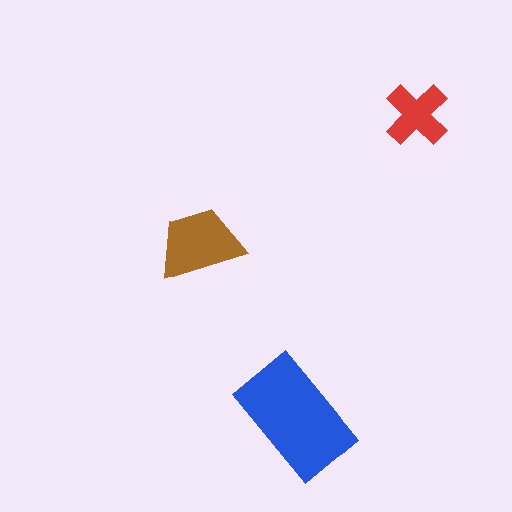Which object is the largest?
The blue rectangle.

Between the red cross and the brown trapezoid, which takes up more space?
The brown trapezoid.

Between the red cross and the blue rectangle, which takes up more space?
The blue rectangle.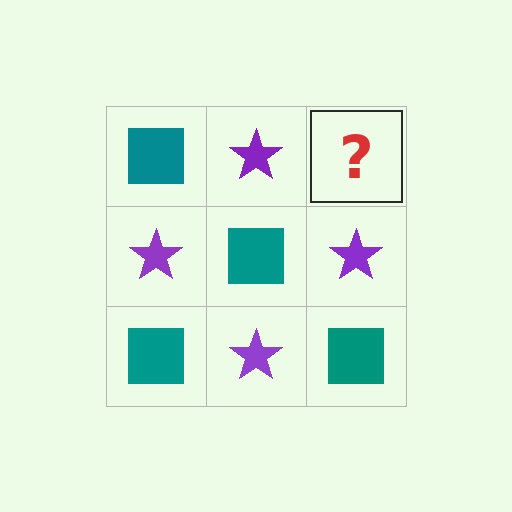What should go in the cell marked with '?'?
The missing cell should contain a teal square.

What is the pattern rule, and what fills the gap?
The rule is that it alternates teal square and purple star in a checkerboard pattern. The gap should be filled with a teal square.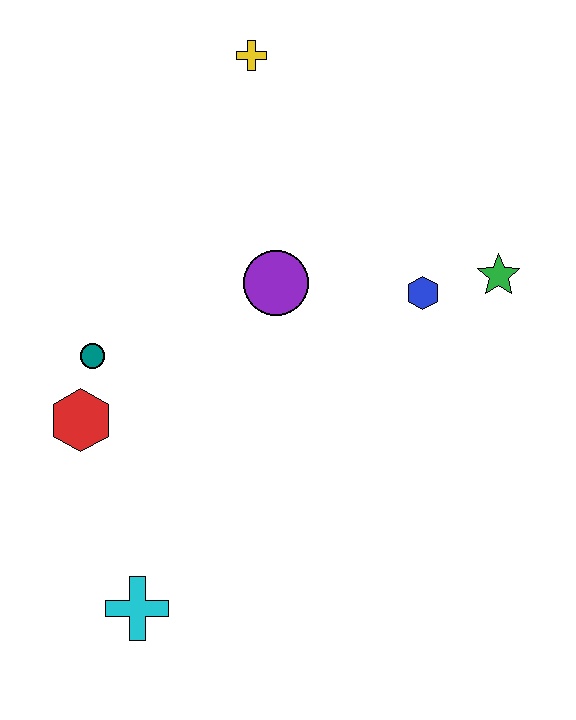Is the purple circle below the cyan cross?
No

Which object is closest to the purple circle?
The blue hexagon is closest to the purple circle.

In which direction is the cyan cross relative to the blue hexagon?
The cyan cross is below the blue hexagon.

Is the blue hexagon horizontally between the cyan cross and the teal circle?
No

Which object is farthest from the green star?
The cyan cross is farthest from the green star.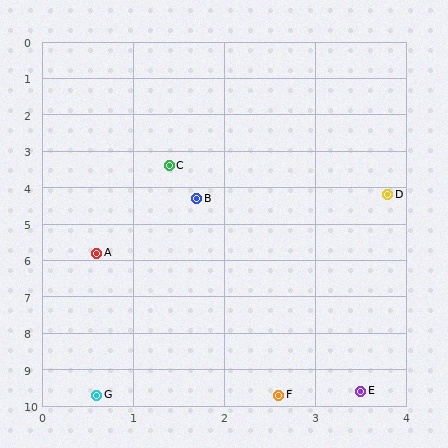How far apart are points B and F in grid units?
Points B and F are about 5.5 grid units apart.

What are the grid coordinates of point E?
Point E is at approximately (3.5, 9.6).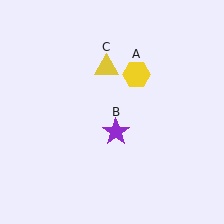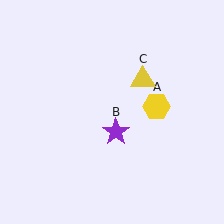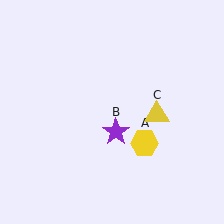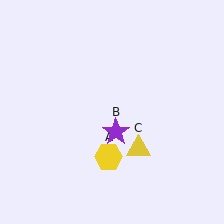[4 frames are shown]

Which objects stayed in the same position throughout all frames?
Purple star (object B) remained stationary.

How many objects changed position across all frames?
2 objects changed position: yellow hexagon (object A), yellow triangle (object C).